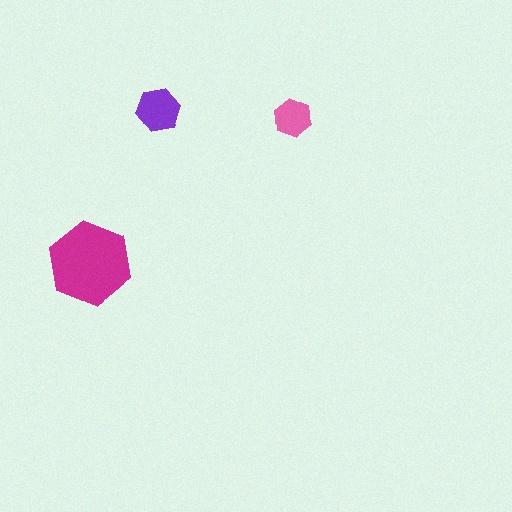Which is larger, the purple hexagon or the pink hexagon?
The purple one.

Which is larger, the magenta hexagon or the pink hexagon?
The magenta one.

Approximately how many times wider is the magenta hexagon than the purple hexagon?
About 2 times wider.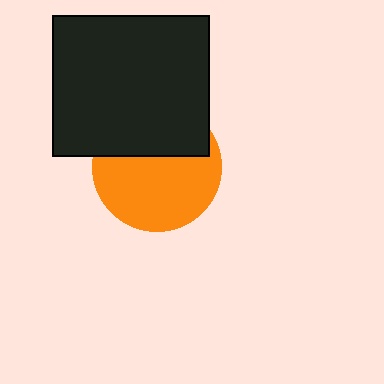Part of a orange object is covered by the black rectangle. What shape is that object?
It is a circle.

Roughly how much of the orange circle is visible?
About half of it is visible (roughly 61%).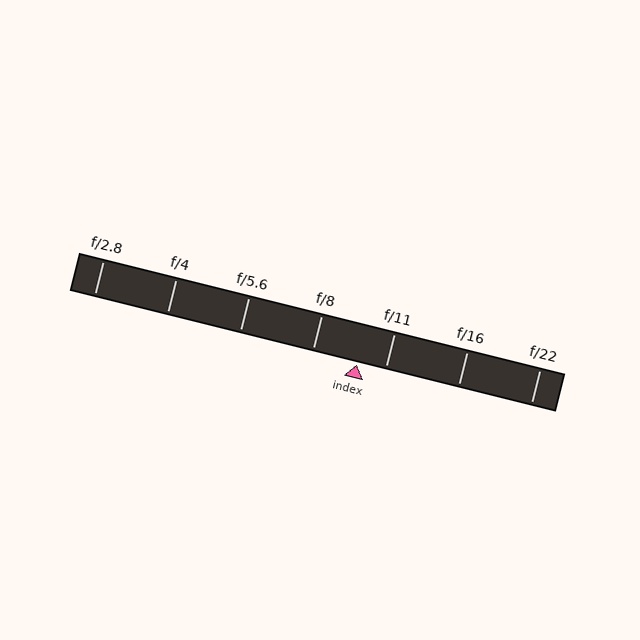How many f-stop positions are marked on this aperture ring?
There are 7 f-stop positions marked.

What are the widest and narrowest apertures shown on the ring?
The widest aperture shown is f/2.8 and the narrowest is f/22.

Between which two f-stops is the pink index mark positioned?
The index mark is between f/8 and f/11.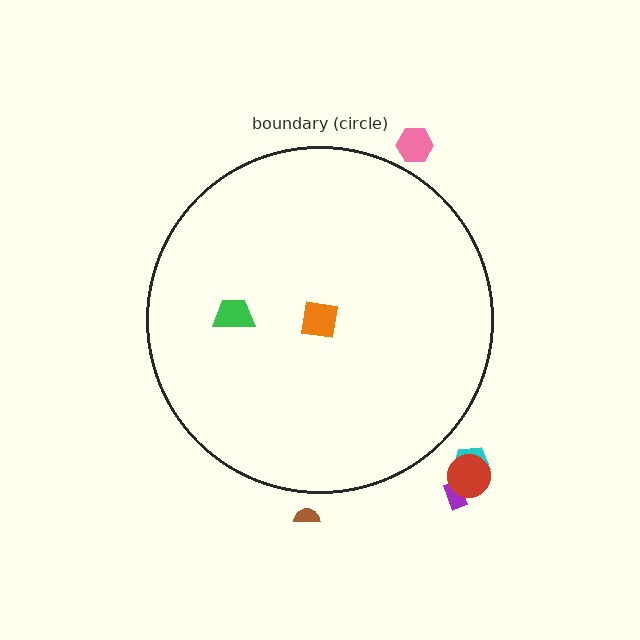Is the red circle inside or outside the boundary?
Outside.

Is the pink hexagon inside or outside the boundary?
Outside.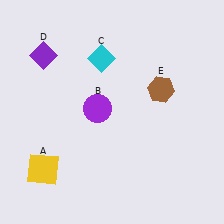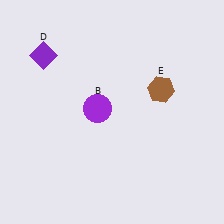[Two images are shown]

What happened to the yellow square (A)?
The yellow square (A) was removed in Image 2. It was in the bottom-left area of Image 1.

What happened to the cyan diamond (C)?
The cyan diamond (C) was removed in Image 2. It was in the top-left area of Image 1.